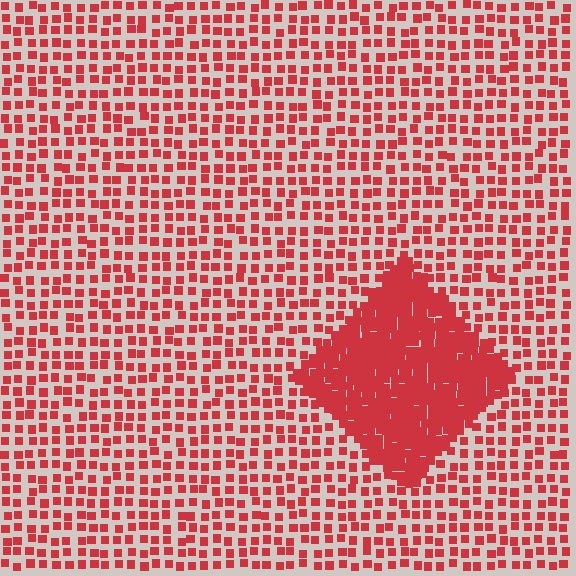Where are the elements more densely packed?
The elements are more densely packed inside the diamond boundary.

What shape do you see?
I see a diamond.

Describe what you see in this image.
The image contains small red elements arranged at two different densities. A diamond-shaped region is visible where the elements are more densely packed than the surrounding area.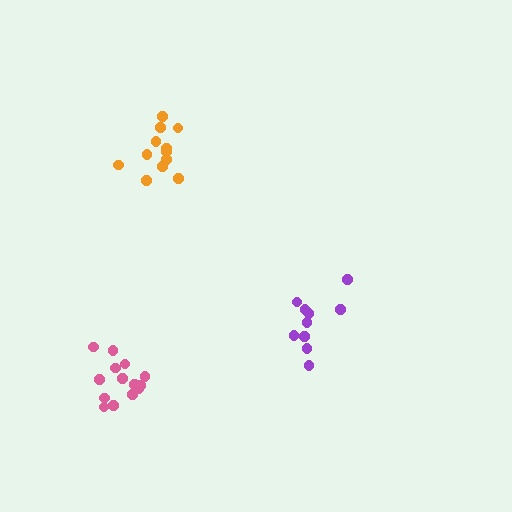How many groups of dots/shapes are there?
There are 3 groups.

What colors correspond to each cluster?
The clusters are colored: pink, purple, orange.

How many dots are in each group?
Group 1: 14 dots, Group 2: 10 dots, Group 3: 12 dots (36 total).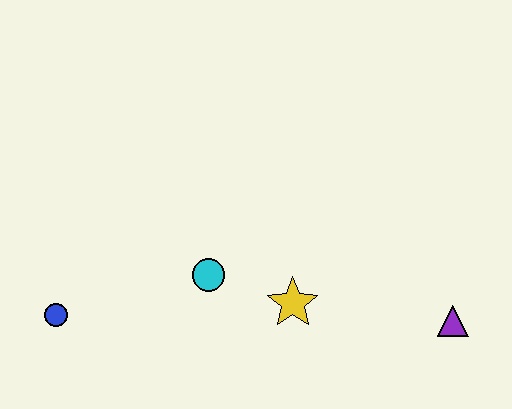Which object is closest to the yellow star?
The cyan circle is closest to the yellow star.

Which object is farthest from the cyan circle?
The purple triangle is farthest from the cyan circle.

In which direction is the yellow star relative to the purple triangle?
The yellow star is to the left of the purple triangle.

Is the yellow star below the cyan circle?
Yes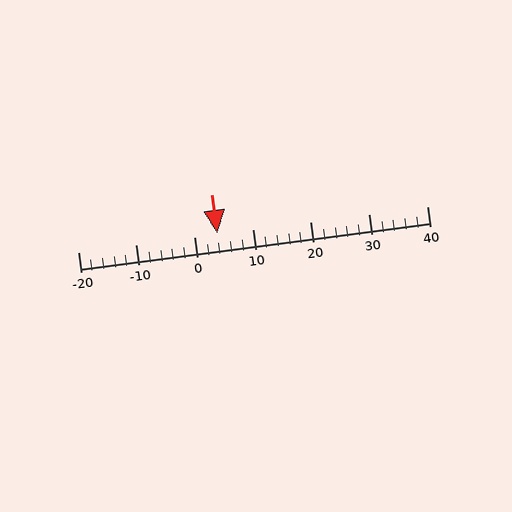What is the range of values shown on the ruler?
The ruler shows values from -20 to 40.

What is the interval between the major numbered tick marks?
The major tick marks are spaced 10 units apart.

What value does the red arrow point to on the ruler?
The red arrow points to approximately 4.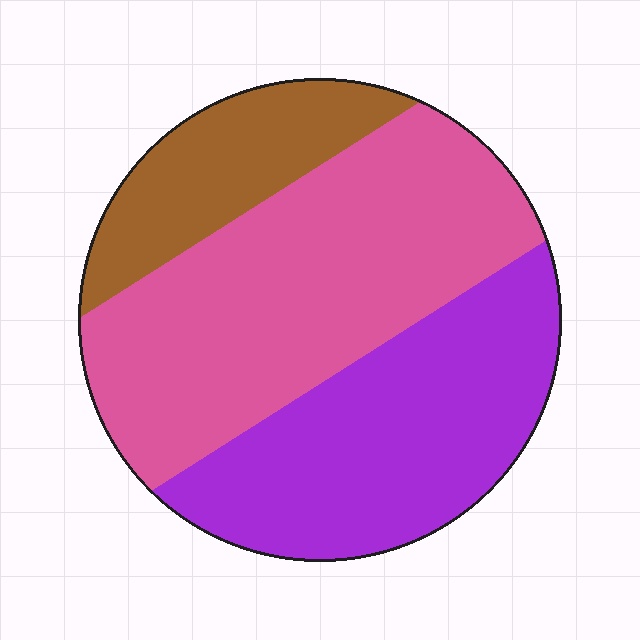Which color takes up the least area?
Brown, at roughly 15%.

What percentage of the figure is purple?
Purple takes up about three eighths (3/8) of the figure.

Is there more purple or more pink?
Pink.